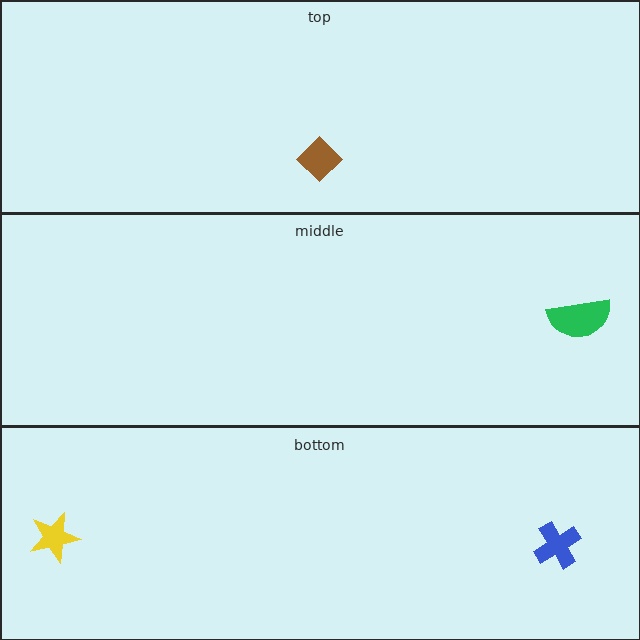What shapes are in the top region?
The brown diamond.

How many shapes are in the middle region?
1.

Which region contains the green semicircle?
The middle region.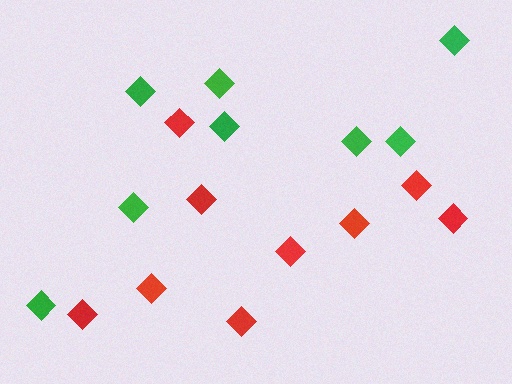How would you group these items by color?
There are 2 groups: one group of red diamonds (9) and one group of green diamonds (8).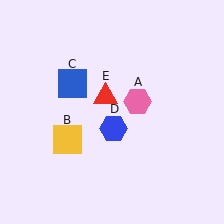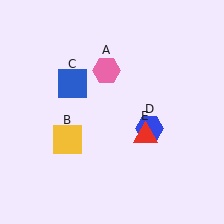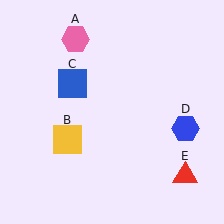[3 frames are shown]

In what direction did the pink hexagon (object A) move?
The pink hexagon (object A) moved up and to the left.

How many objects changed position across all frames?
3 objects changed position: pink hexagon (object A), blue hexagon (object D), red triangle (object E).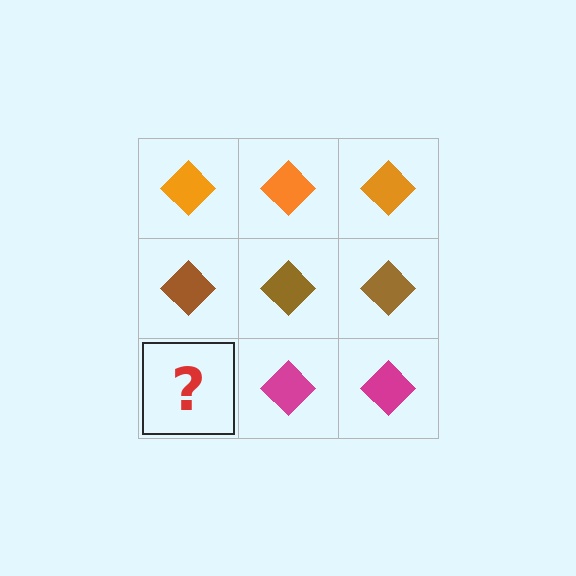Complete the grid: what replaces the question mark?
The question mark should be replaced with a magenta diamond.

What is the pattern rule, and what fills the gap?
The rule is that each row has a consistent color. The gap should be filled with a magenta diamond.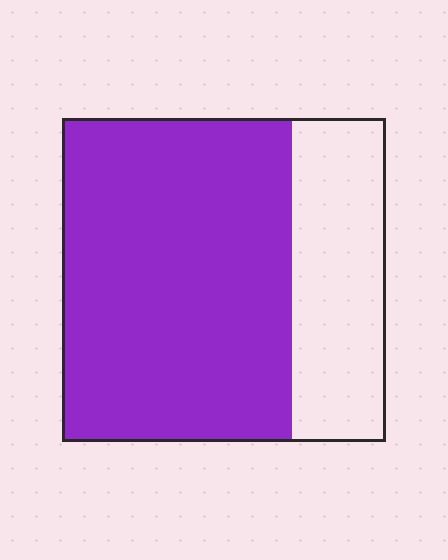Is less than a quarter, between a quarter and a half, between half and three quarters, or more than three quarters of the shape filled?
Between half and three quarters.